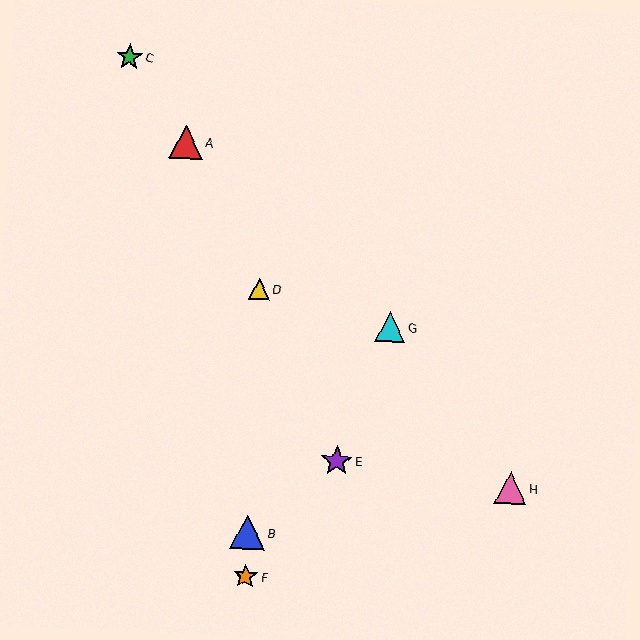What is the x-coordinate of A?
Object A is at x≈186.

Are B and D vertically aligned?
Yes, both are at x≈248.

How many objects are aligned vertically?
3 objects (B, D, F) are aligned vertically.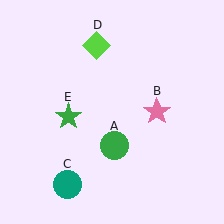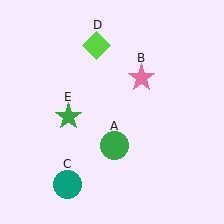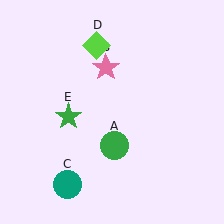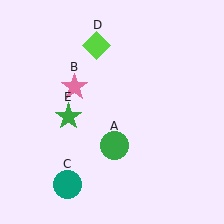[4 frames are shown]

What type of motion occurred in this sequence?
The pink star (object B) rotated counterclockwise around the center of the scene.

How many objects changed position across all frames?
1 object changed position: pink star (object B).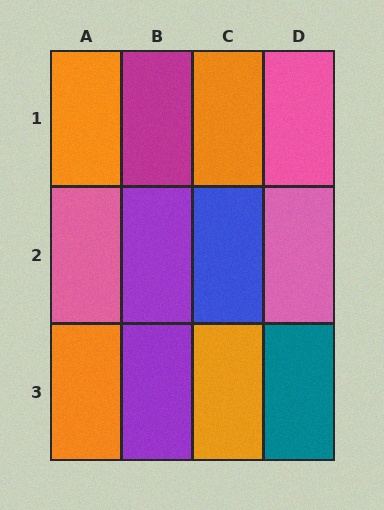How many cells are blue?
1 cell is blue.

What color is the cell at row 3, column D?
Teal.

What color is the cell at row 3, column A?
Orange.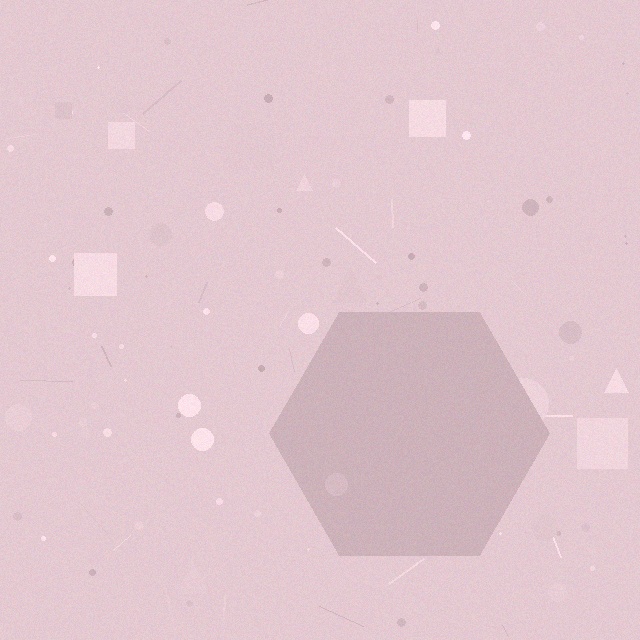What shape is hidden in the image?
A hexagon is hidden in the image.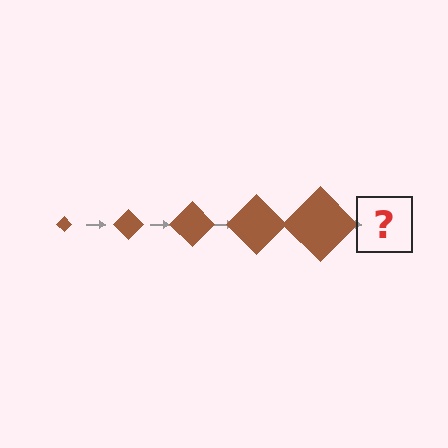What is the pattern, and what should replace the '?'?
The pattern is that the diamond gets progressively larger each step. The '?' should be a brown diamond, larger than the previous one.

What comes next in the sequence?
The next element should be a brown diamond, larger than the previous one.